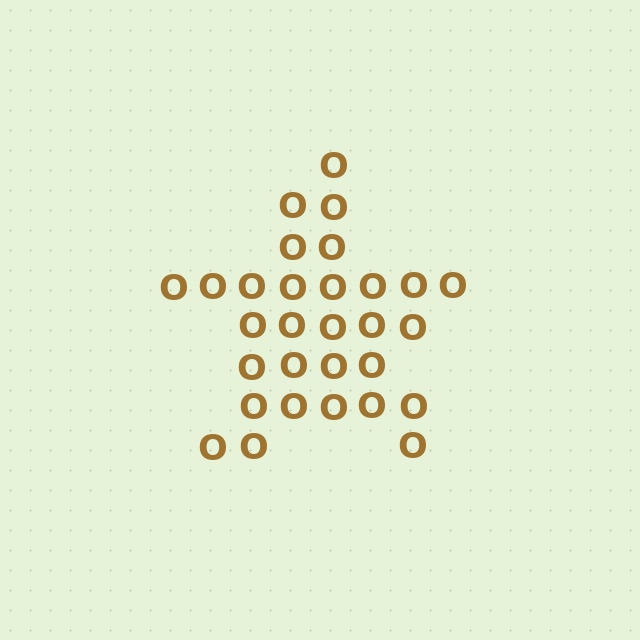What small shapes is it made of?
It is made of small letter O's.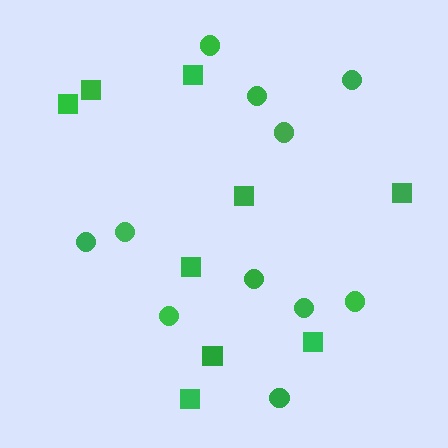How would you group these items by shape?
There are 2 groups: one group of squares (9) and one group of circles (11).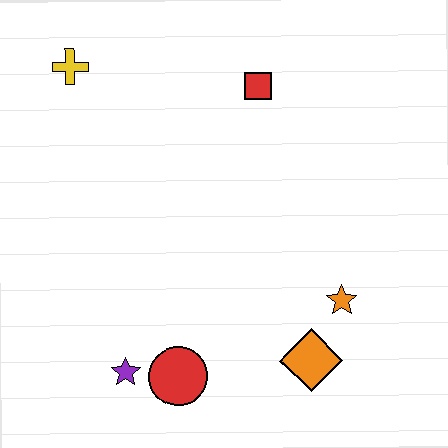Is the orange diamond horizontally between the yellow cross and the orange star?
Yes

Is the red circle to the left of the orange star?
Yes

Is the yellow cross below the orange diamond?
No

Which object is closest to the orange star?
The orange diamond is closest to the orange star.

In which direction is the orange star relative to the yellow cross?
The orange star is to the right of the yellow cross.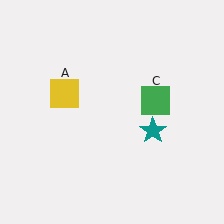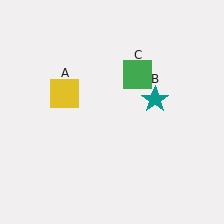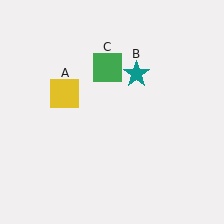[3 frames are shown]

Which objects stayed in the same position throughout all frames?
Yellow square (object A) remained stationary.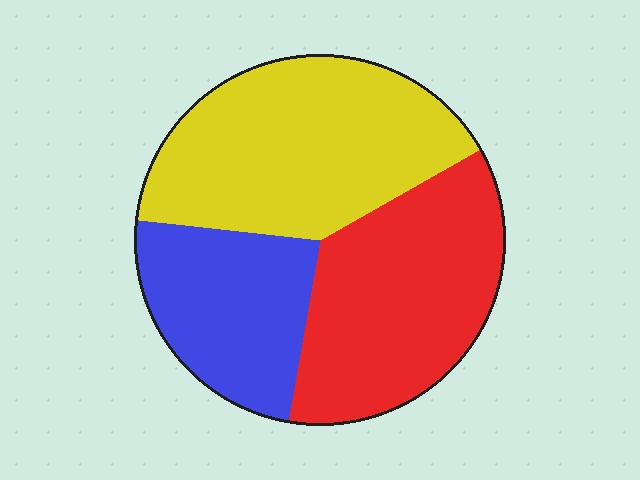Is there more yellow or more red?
Yellow.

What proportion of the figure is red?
Red covers roughly 35% of the figure.